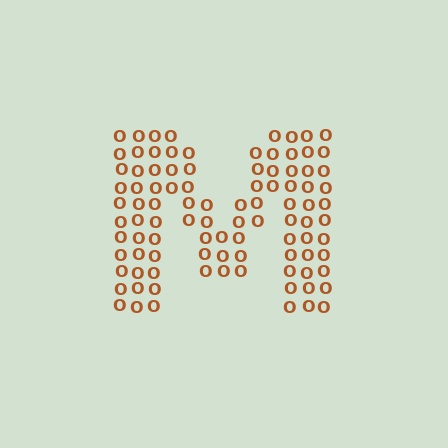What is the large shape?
The large shape is the letter M.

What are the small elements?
The small elements are letter O's.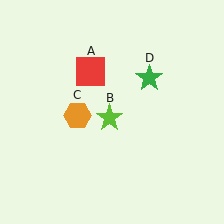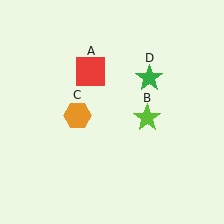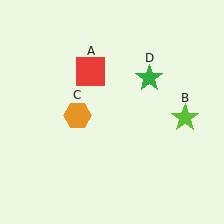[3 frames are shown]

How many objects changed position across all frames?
1 object changed position: lime star (object B).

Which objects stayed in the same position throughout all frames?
Red square (object A) and orange hexagon (object C) and green star (object D) remained stationary.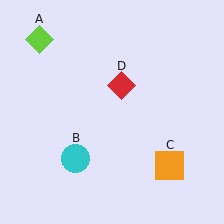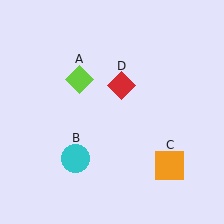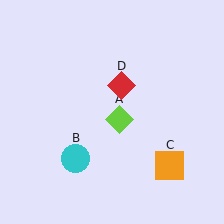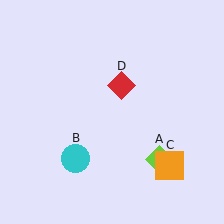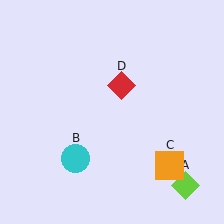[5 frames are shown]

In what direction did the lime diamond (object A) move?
The lime diamond (object A) moved down and to the right.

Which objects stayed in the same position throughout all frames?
Cyan circle (object B) and orange square (object C) and red diamond (object D) remained stationary.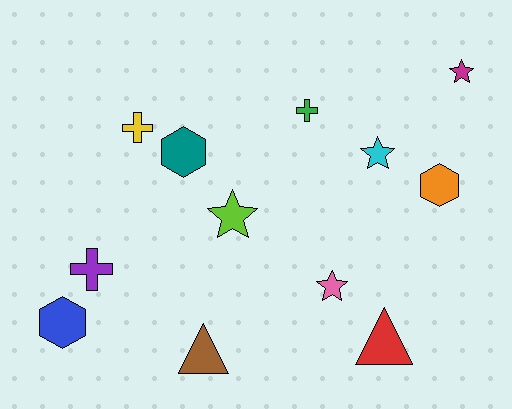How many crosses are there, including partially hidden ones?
There are 3 crosses.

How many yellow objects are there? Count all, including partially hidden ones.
There is 1 yellow object.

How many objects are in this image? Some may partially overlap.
There are 12 objects.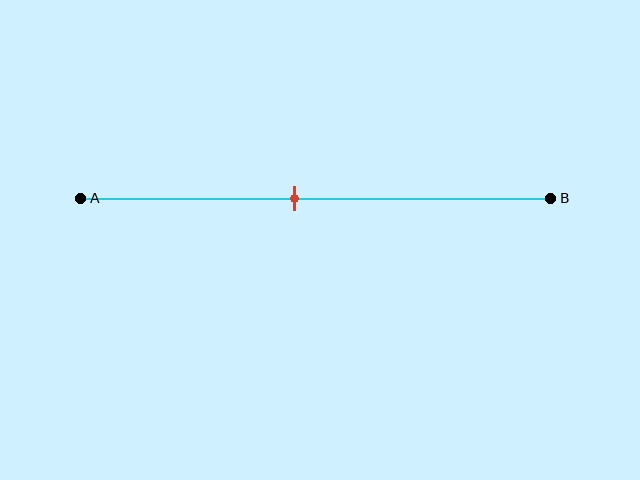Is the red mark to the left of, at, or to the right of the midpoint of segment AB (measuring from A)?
The red mark is to the left of the midpoint of segment AB.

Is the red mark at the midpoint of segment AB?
No, the mark is at about 45% from A, not at the 50% midpoint.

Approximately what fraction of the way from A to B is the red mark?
The red mark is approximately 45% of the way from A to B.